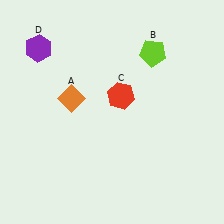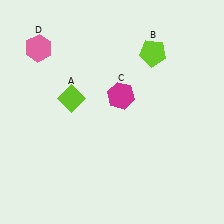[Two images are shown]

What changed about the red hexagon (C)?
In Image 1, C is red. In Image 2, it changed to magenta.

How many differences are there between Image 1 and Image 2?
There are 3 differences between the two images.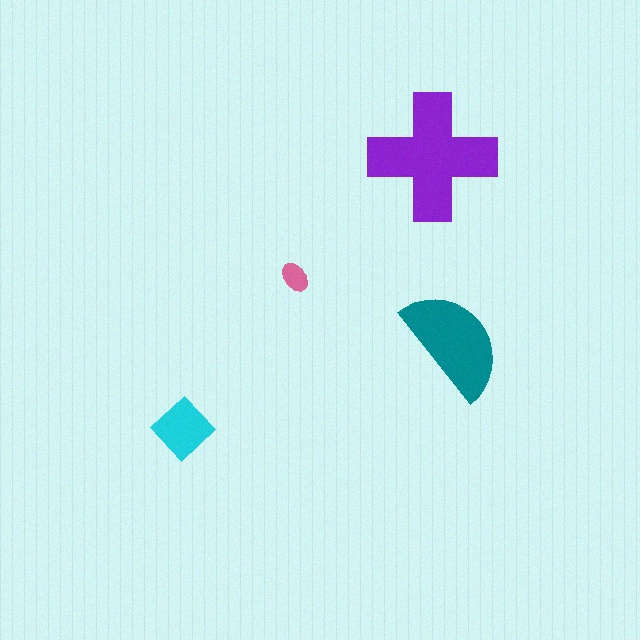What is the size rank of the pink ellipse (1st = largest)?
4th.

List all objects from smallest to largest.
The pink ellipse, the cyan diamond, the teal semicircle, the purple cross.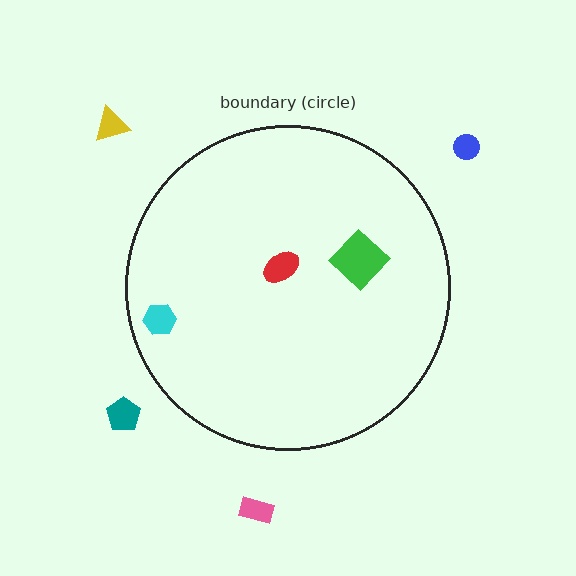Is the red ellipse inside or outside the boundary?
Inside.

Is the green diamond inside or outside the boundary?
Inside.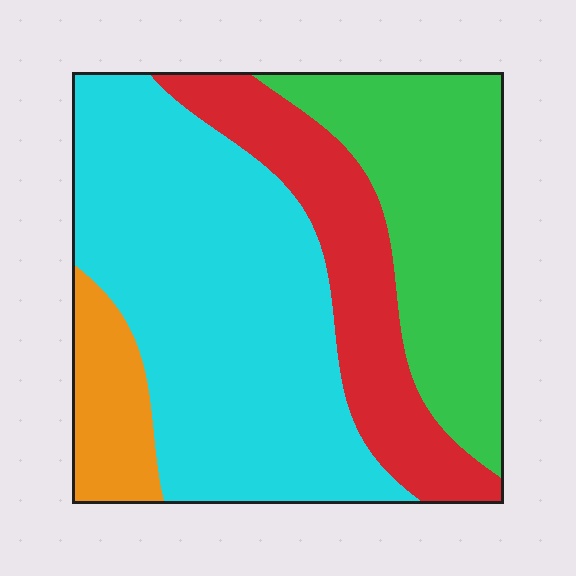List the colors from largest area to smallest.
From largest to smallest: cyan, green, red, orange.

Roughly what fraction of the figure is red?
Red takes up about one fifth (1/5) of the figure.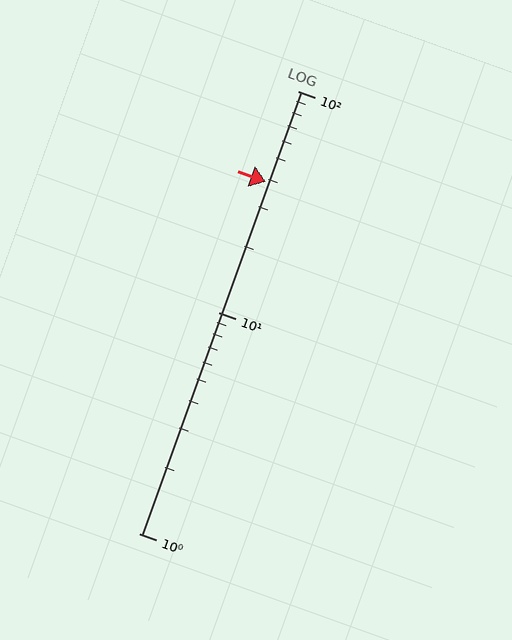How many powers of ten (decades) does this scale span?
The scale spans 2 decades, from 1 to 100.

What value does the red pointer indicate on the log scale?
The pointer indicates approximately 39.